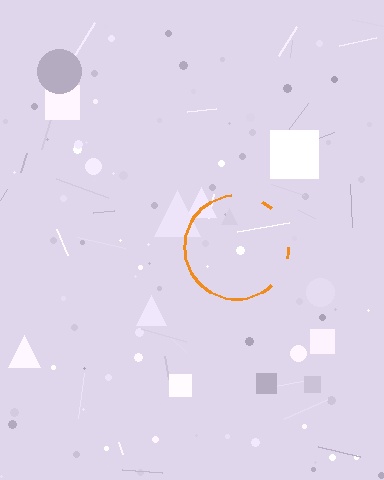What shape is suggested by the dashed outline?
The dashed outline suggests a circle.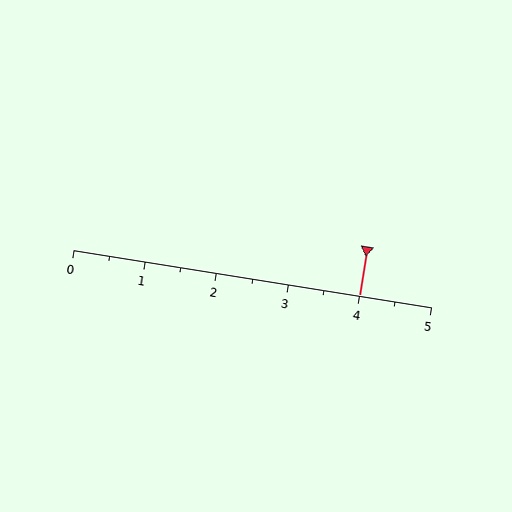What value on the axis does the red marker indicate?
The marker indicates approximately 4.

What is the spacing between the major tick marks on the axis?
The major ticks are spaced 1 apart.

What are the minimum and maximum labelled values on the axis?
The axis runs from 0 to 5.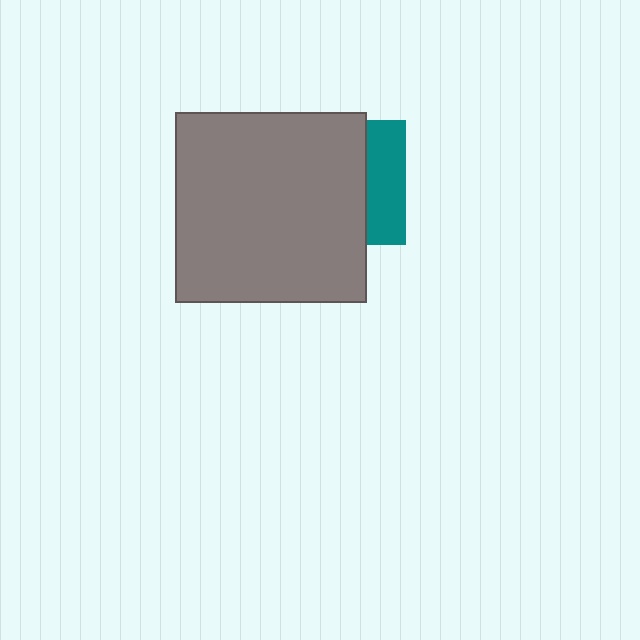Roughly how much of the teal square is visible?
A small part of it is visible (roughly 31%).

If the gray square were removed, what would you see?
You would see the complete teal square.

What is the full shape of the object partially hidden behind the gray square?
The partially hidden object is a teal square.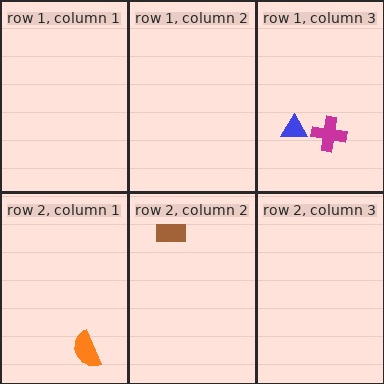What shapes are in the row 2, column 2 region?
The brown rectangle.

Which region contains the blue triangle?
The row 1, column 3 region.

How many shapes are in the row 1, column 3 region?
2.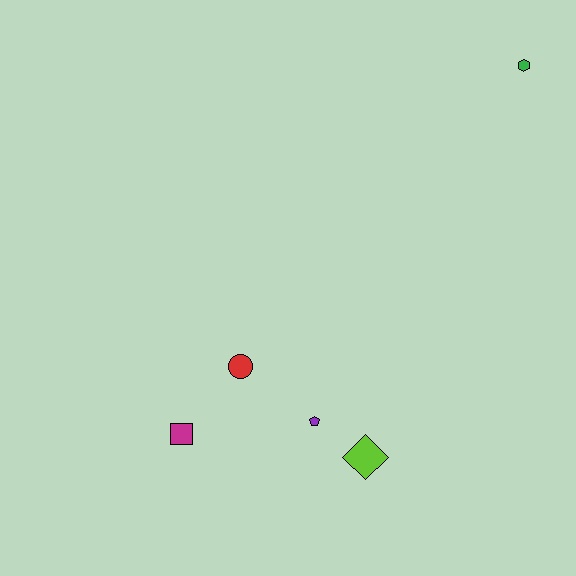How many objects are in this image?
There are 5 objects.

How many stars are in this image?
There are no stars.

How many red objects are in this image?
There is 1 red object.